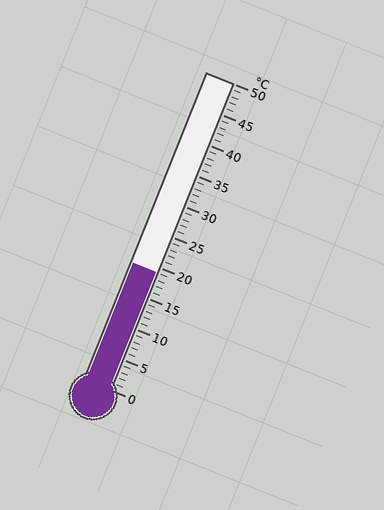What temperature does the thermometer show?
The thermometer shows approximately 19°C.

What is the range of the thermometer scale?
The thermometer scale ranges from 0°C to 50°C.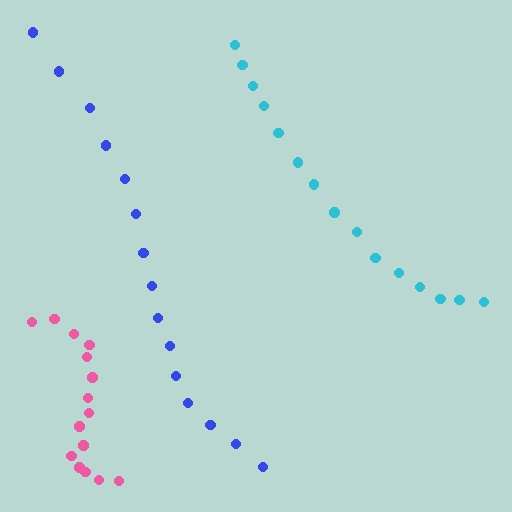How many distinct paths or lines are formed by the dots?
There are 3 distinct paths.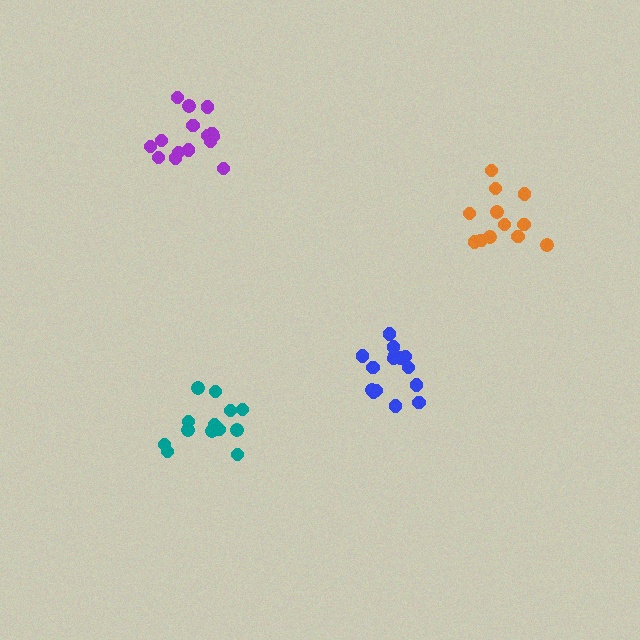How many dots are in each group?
Group 1: 13 dots, Group 2: 15 dots, Group 3: 12 dots, Group 4: 15 dots (55 total).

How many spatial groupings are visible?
There are 4 spatial groupings.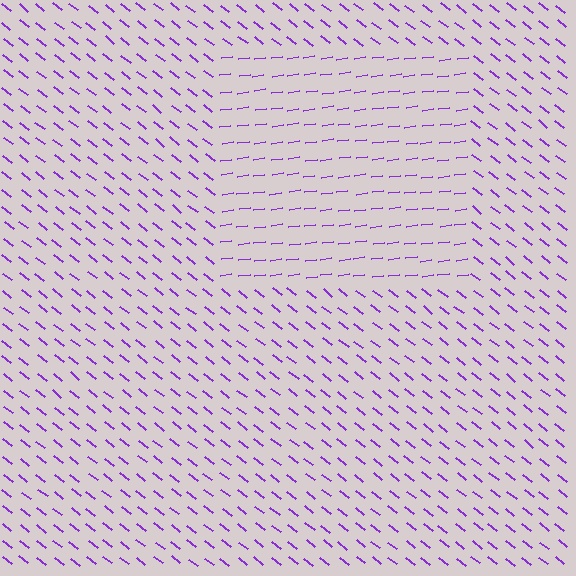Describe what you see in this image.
The image is filled with small purple line segments. A rectangle region in the image has lines oriented differently from the surrounding lines, creating a visible texture boundary.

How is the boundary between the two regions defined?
The boundary is defined purely by a change in line orientation (approximately 45 degrees difference). All lines are the same color and thickness.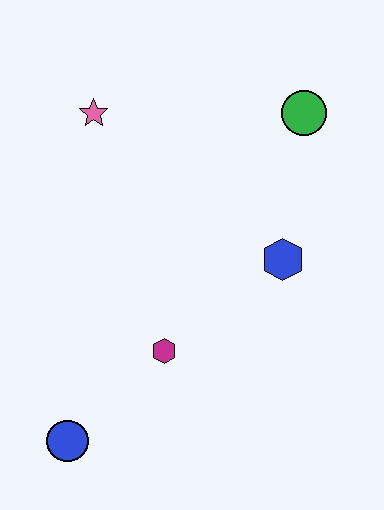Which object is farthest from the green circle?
The blue circle is farthest from the green circle.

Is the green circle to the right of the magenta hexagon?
Yes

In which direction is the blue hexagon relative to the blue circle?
The blue hexagon is to the right of the blue circle.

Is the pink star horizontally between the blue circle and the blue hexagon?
Yes